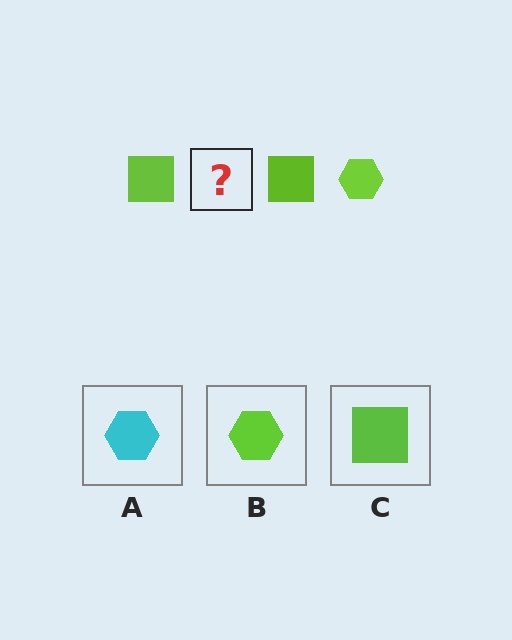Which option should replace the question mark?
Option B.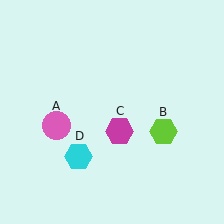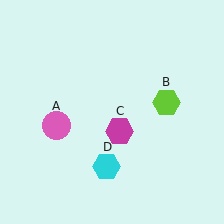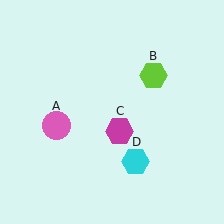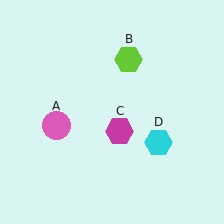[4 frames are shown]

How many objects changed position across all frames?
2 objects changed position: lime hexagon (object B), cyan hexagon (object D).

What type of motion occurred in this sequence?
The lime hexagon (object B), cyan hexagon (object D) rotated counterclockwise around the center of the scene.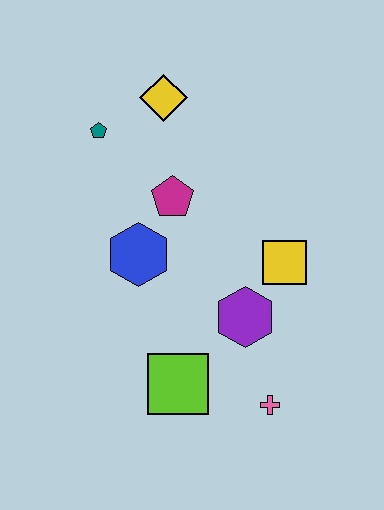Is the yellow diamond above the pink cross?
Yes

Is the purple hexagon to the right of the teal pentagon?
Yes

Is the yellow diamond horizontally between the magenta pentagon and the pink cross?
No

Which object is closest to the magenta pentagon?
The blue hexagon is closest to the magenta pentagon.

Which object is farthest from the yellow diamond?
The pink cross is farthest from the yellow diamond.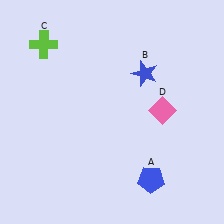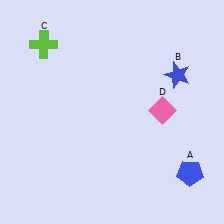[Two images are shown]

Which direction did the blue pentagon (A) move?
The blue pentagon (A) moved right.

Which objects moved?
The objects that moved are: the blue pentagon (A), the blue star (B).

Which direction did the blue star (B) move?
The blue star (B) moved right.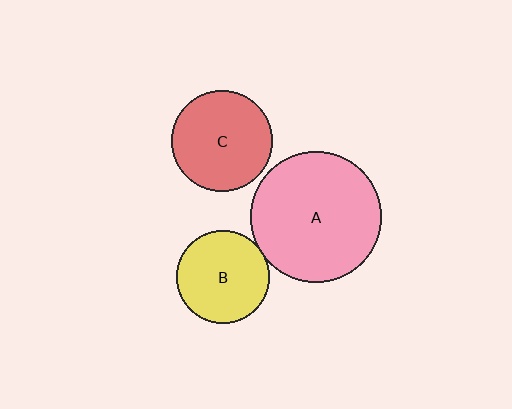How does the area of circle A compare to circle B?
Approximately 2.0 times.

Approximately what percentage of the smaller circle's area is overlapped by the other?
Approximately 5%.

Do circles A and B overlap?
Yes.